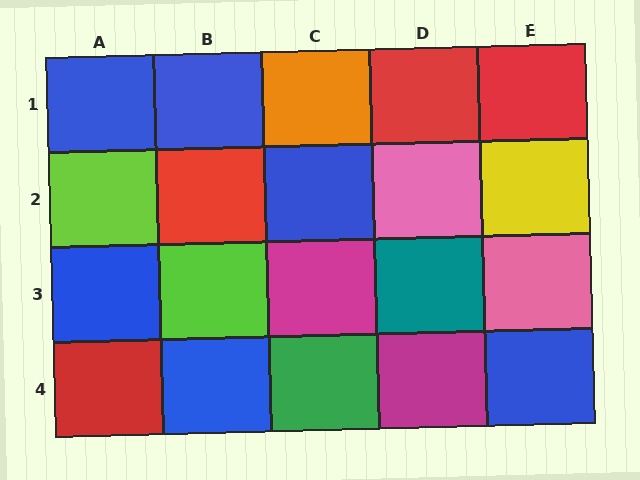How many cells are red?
4 cells are red.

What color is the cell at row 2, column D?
Pink.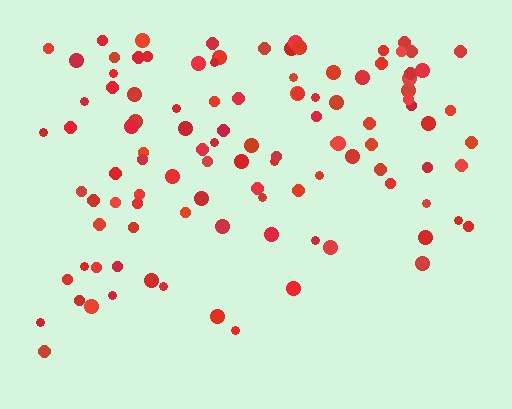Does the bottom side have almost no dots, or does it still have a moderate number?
Still a moderate number, just noticeably fewer than the top.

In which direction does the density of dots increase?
From bottom to top, with the top side densest.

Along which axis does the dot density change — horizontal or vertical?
Vertical.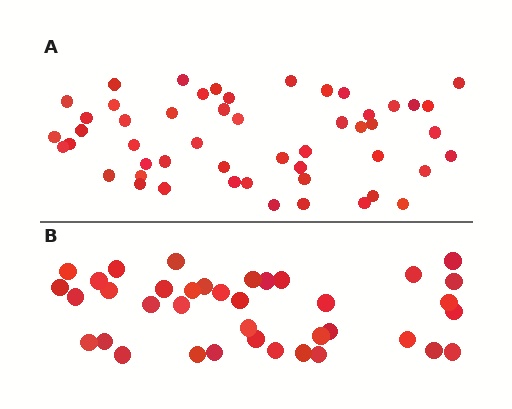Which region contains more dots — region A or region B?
Region A (the top region) has more dots.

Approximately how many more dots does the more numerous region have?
Region A has approximately 15 more dots than region B.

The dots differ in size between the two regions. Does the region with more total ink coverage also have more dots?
No. Region B has more total ink coverage because its dots are larger, but region A actually contains more individual dots. Total area can be misleading — the number of items is what matters here.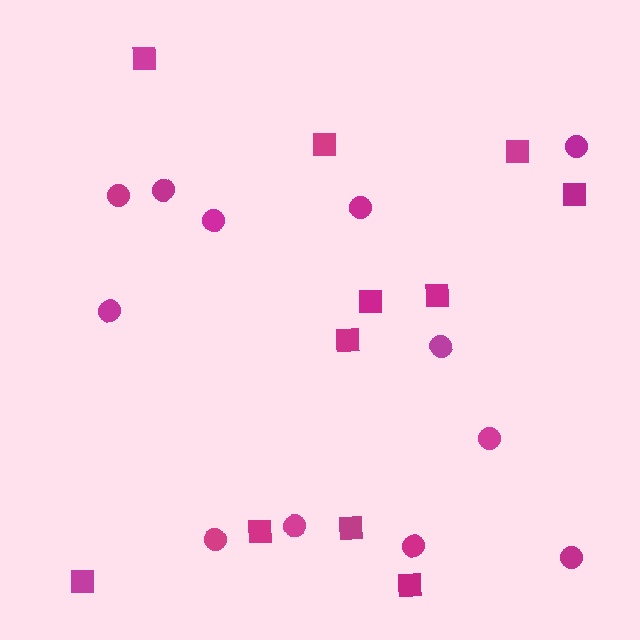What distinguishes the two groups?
There are 2 groups: one group of circles (12) and one group of squares (11).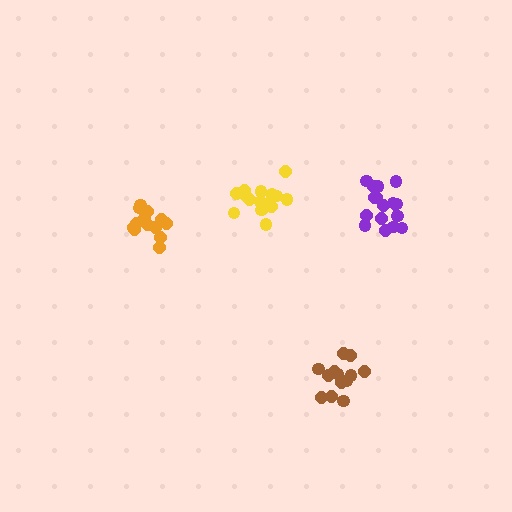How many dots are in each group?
Group 1: 14 dots, Group 2: 13 dots, Group 3: 16 dots, Group 4: 17 dots (60 total).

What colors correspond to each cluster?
The clusters are colored: orange, brown, yellow, purple.